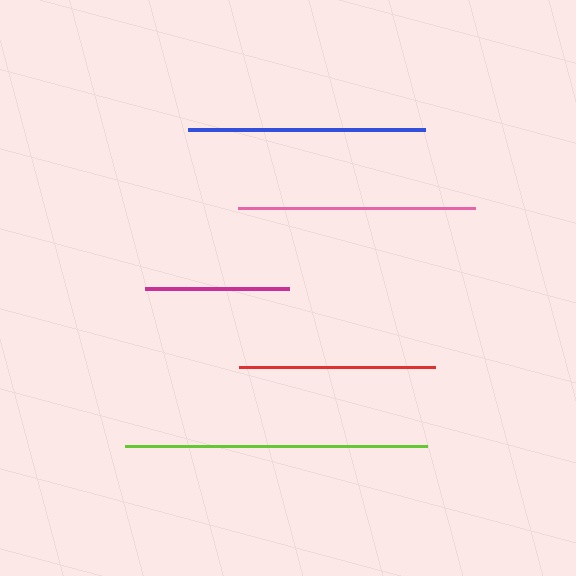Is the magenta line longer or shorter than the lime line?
The lime line is longer than the magenta line.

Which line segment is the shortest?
The magenta line is the shortest at approximately 144 pixels.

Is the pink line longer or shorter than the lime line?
The lime line is longer than the pink line.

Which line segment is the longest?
The lime line is the longest at approximately 302 pixels.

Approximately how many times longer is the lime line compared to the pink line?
The lime line is approximately 1.3 times the length of the pink line.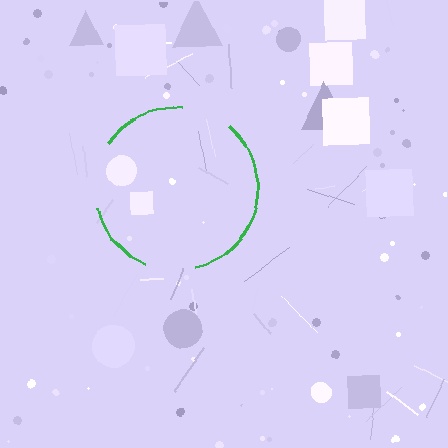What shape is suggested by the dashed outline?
The dashed outline suggests a circle.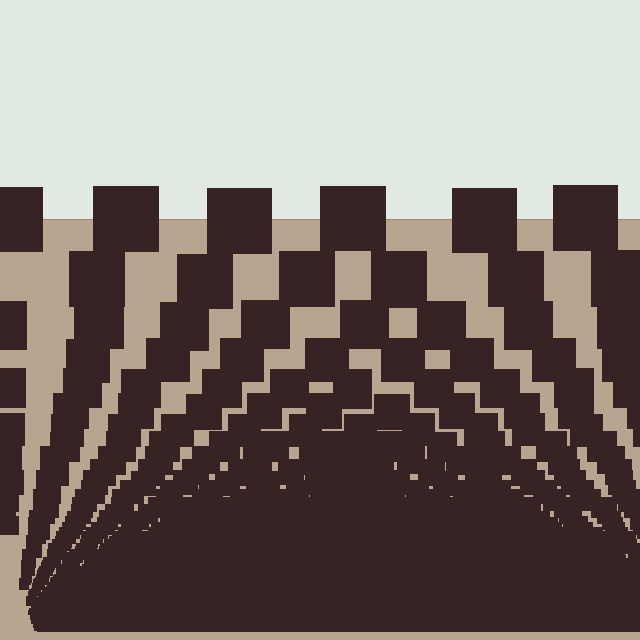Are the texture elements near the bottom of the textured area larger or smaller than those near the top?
Smaller. The gradient is inverted — elements near the bottom are smaller and denser.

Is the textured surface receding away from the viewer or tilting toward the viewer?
The surface appears to tilt toward the viewer. Texture elements get larger and sparser toward the top.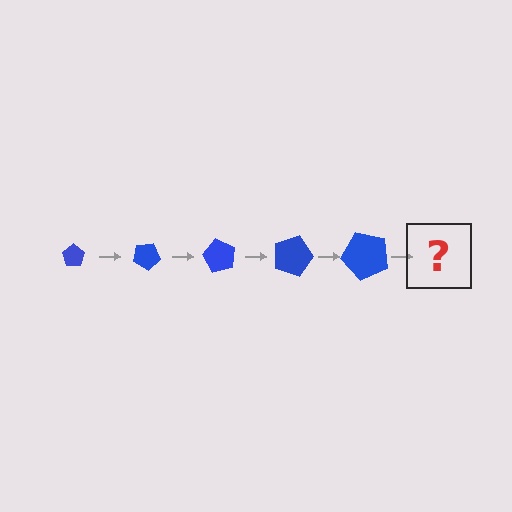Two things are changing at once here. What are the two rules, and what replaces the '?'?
The two rules are that the pentagon grows larger each step and it rotates 30 degrees each step. The '?' should be a pentagon, larger than the previous one and rotated 150 degrees from the start.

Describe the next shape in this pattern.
It should be a pentagon, larger than the previous one and rotated 150 degrees from the start.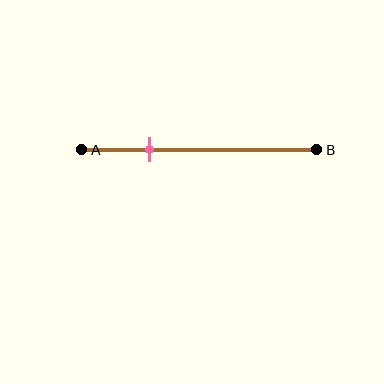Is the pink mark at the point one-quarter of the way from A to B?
No, the mark is at about 30% from A, not at the 25% one-quarter point.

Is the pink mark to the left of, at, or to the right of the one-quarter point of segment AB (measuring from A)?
The pink mark is to the right of the one-quarter point of segment AB.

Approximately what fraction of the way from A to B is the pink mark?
The pink mark is approximately 30% of the way from A to B.